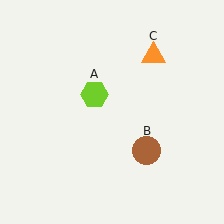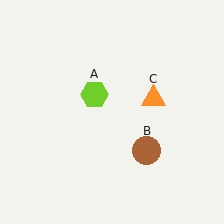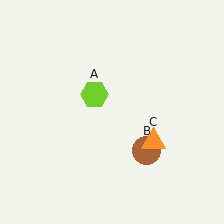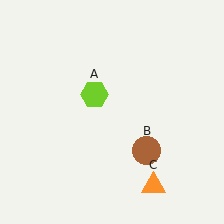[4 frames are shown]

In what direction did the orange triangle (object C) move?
The orange triangle (object C) moved down.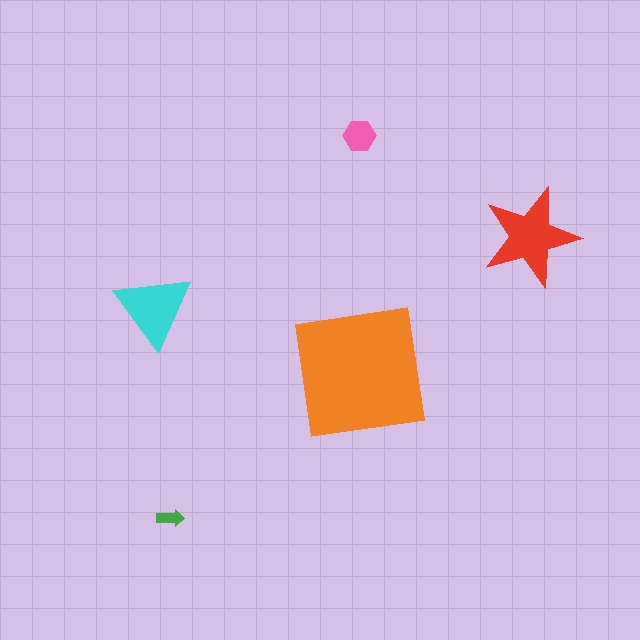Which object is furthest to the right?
The red star is rightmost.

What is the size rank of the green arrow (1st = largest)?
5th.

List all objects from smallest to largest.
The green arrow, the pink hexagon, the cyan triangle, the red star, the orange square.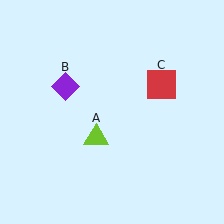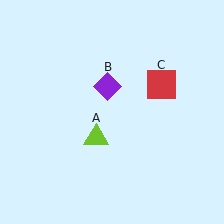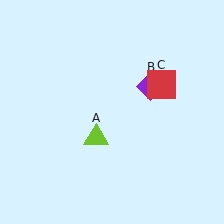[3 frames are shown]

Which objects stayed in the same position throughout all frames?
Lime triangle (object A) and red square (object C) remained stationary.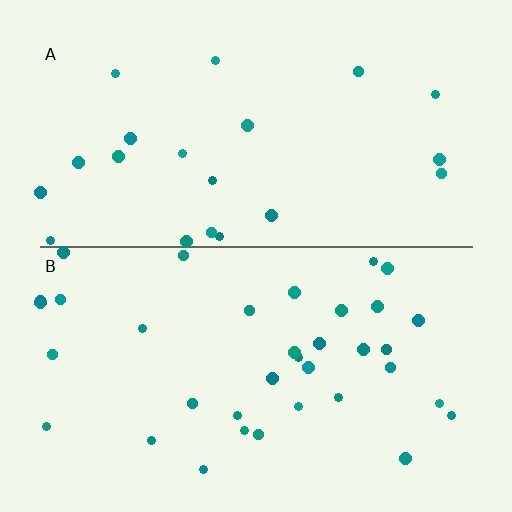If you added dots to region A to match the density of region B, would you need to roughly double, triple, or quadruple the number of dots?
Approximately double.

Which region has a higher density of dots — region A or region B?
B (the bottom).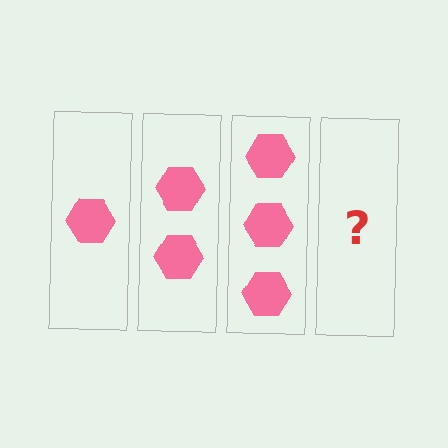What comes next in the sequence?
The next element should be 4 hexagons.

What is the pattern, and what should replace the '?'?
The pattern is that each step adds one more hexagon. The '?' should be 4 hexagons.